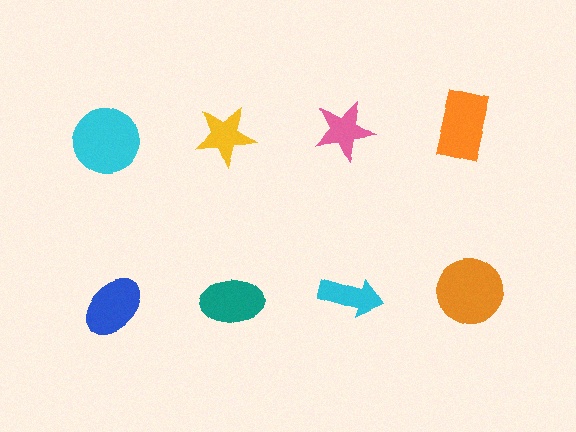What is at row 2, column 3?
A cyan arrow.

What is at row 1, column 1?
A cyan circle.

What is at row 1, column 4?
An orange rectangle.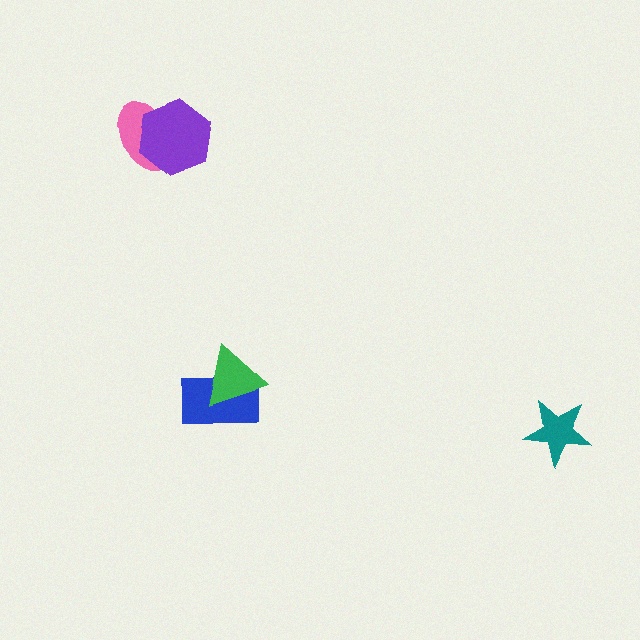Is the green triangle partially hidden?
No, no other shape covers it.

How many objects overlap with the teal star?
0 objects overlap with the teal star.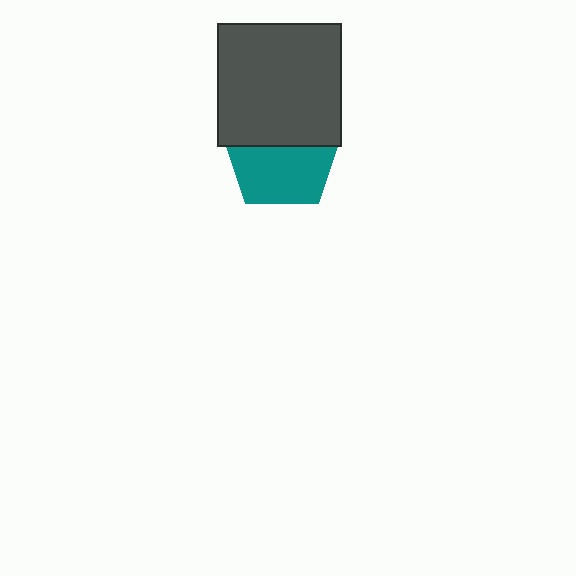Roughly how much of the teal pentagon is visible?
About half of it is visible (roughly 56%).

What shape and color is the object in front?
The object in front is a dark gray square.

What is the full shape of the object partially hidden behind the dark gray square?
The partially hidden object is a teal pentagon.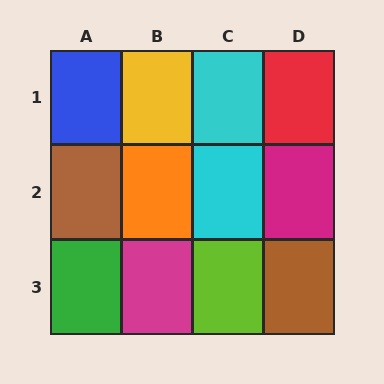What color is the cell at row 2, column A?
Brown.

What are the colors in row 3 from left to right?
Green, magenta, lime, brown.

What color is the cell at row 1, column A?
Blue.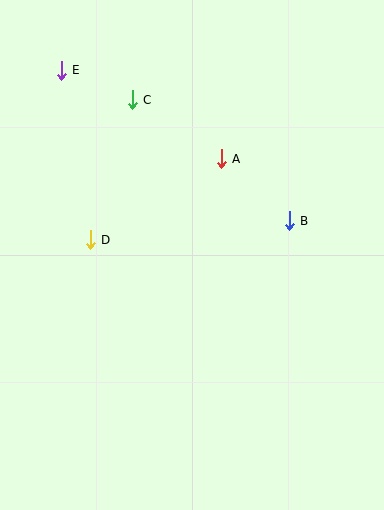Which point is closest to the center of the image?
Point A at (221, 159) is closest to the center.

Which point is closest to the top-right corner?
Point A is closest to the top-right corner.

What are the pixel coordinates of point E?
Point E is at (61, 70).